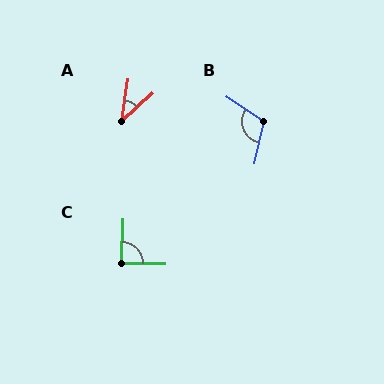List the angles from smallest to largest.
A (39°), C (89°), B (113°).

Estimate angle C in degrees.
Approximately 89 degrees.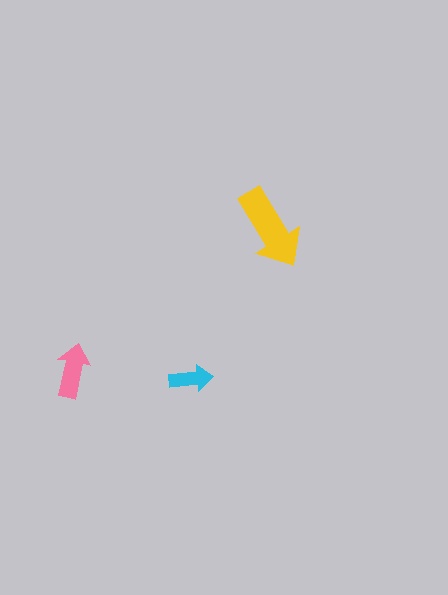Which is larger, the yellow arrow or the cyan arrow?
The yellow one.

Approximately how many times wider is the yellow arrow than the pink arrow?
About 1.5 times wider.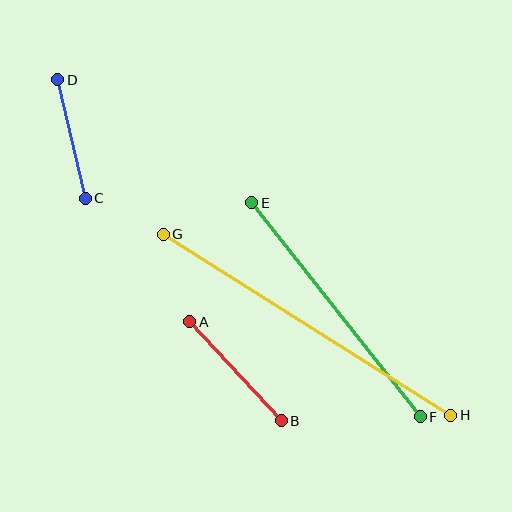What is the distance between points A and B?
The distance is approximately 135 pixels.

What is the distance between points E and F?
The distance is approximately 272 pixels.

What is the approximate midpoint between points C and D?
The midpoint is at approximately (72, 139) pixels.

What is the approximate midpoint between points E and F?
The midpoint is at approximately (336, 310) pixels.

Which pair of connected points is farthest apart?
Points G and H are farthest apart.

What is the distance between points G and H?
The distance is approximately 340 pixels.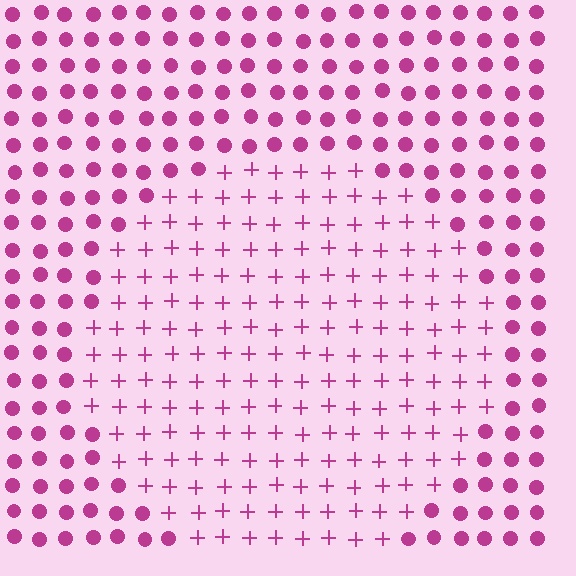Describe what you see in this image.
The image is filled with small magenta elements arranged in a uniform grid. A circle-shaped region contains plus signs, while the surrounding area contains circles. The boundary is defined purely by the change in element shape.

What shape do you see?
I see a circle.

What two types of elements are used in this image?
The image uses plus signs inside the circle region and circles outside it.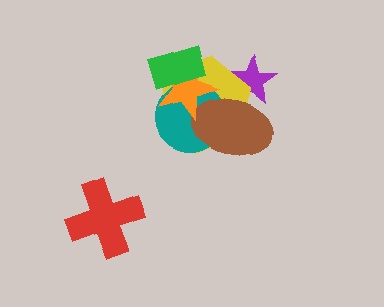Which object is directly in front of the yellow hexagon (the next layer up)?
The teal circle is directly in front of the yellow hexagon.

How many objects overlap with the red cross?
0 objects overlap with the red cross.